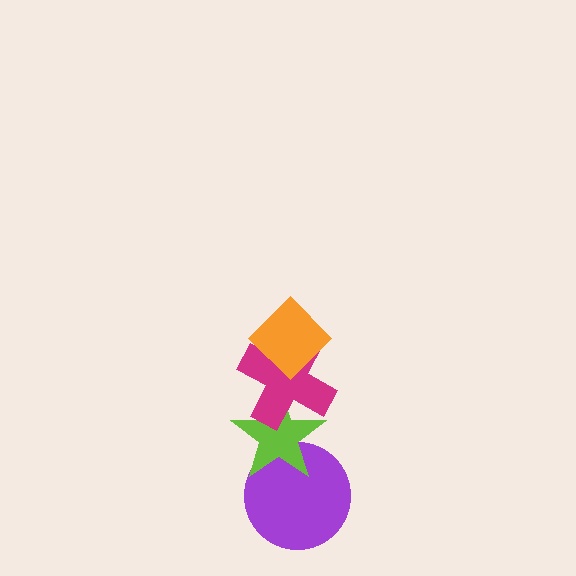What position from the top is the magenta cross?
The magenta cross is 2nd from the top.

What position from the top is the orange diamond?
The orange diamond is 1st from the top.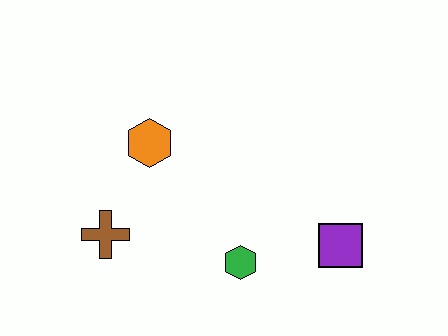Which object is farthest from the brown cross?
The purple square is farthest from the brown cross.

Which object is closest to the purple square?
The green hexagon is closest to the purple square.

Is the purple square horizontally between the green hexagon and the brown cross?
No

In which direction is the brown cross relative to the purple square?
The brown cross is to the left of the purple square.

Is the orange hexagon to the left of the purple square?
Yes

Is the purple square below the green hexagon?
No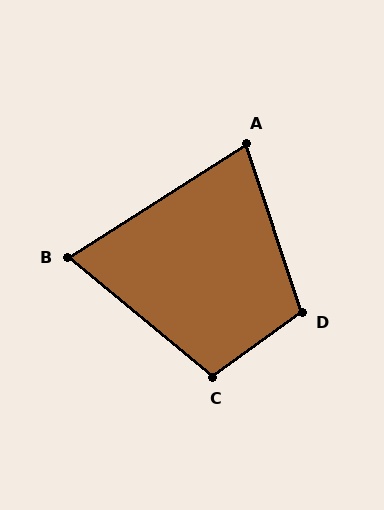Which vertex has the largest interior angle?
D, at approximately 108 degrees.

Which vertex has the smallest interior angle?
B, at approximately 72 degrees.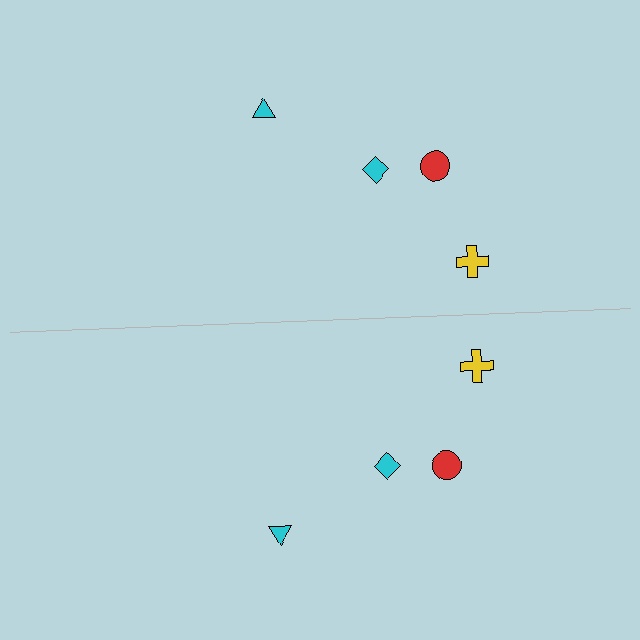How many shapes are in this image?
There are 8 shapes in this image.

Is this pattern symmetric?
Yes, this pattern has bilateral (reflection) symmetry.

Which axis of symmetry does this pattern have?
The pattern has a horizontal axis of symmetry running through the center of the image.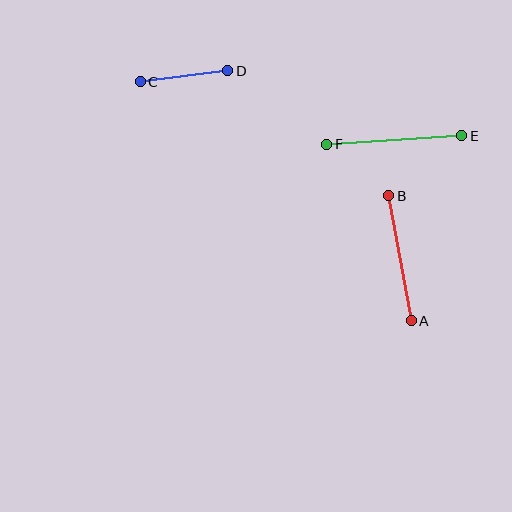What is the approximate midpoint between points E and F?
The midpoint is at approximately (394, 140) pixels.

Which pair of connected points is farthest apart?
Points E and F are farthest apart.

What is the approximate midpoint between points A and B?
The midpoint is at approximately (400, 258) pixels.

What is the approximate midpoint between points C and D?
The midpoint is at approximately (184, 76) pixels.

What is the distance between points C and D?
The distance is approximately 88 pixels.